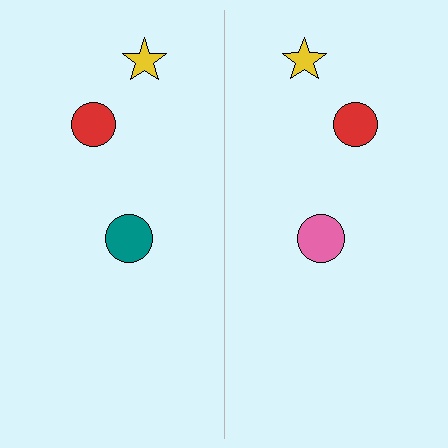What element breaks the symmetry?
The pink circle on the right side breaks the symmetry — its mirror counterpart is teal.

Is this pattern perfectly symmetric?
No, the pattern is not perfectly symmetric. The pink circle on the right side breaks the symmetry — its mirror counterpart is teal.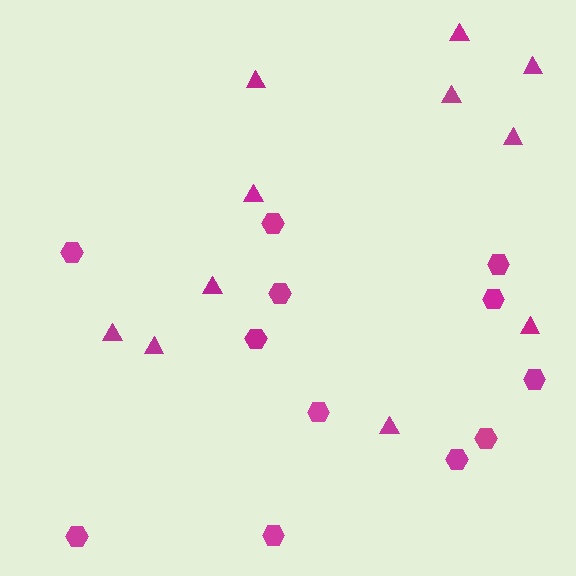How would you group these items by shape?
There are 2 groups: one group of triangles (11) and one group of hexagons (12).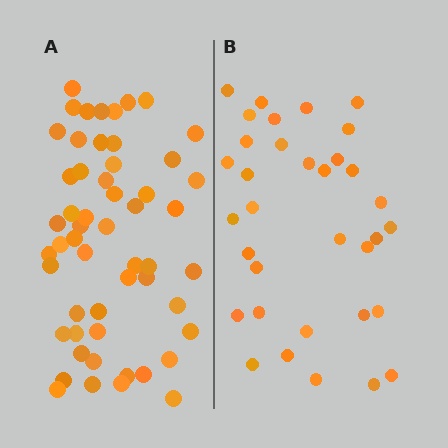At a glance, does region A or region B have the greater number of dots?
Region A (the left region) has more dots.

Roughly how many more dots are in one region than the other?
Region A has approximately 20 more dots than region B.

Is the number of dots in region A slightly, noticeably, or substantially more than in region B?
Region A has substantially more. The ratio is roughly 1.6 to 1.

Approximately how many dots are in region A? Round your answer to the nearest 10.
About 50 dots. (The exact count is 54, which rounds to 50.)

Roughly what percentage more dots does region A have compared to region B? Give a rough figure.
About 60% more.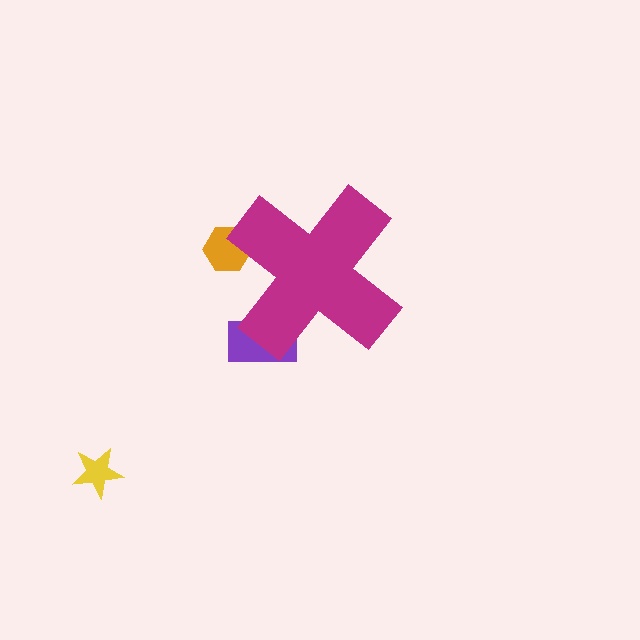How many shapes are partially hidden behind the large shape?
2 shapes are partially hidden.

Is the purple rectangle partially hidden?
Yes, the purple rectangle is partially hidden behind the magenta cross.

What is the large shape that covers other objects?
A magenta cross.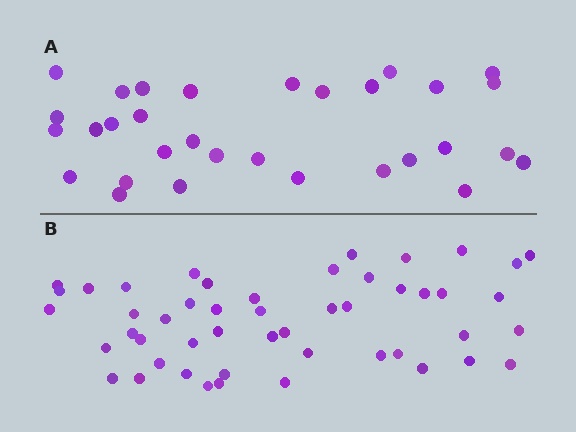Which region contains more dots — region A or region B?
Region B (the bottom region) has more dots.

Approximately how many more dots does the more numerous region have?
Region B has approximately 20 more dots than region A.